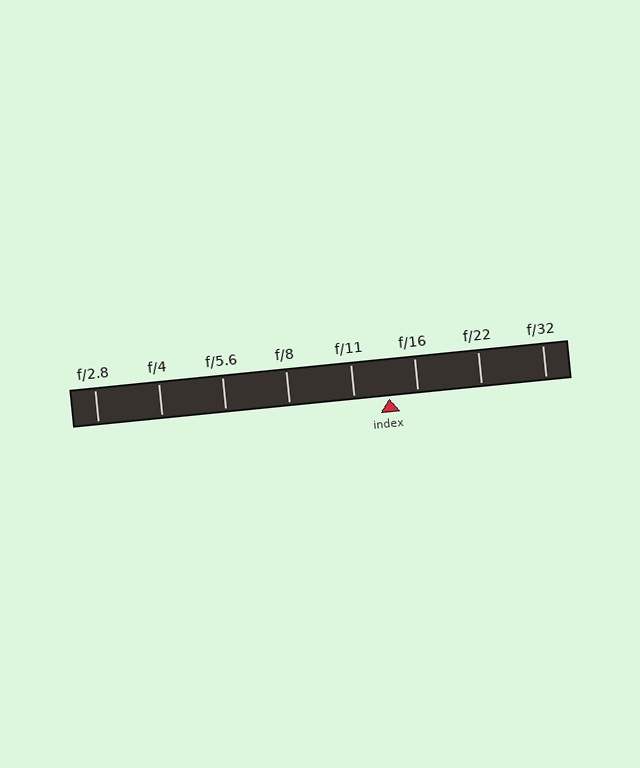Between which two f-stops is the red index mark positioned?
The index mark is between f/11 and f/16.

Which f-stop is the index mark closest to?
The index mark is closest to f/16.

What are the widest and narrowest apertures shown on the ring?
The widest aperture shown is f/2.8 and the narrowest is f/32.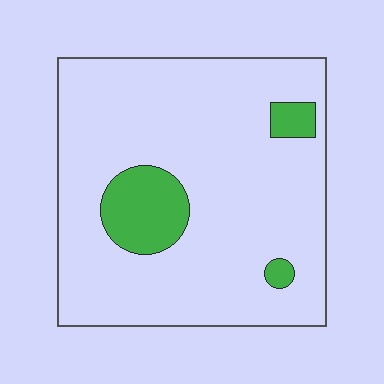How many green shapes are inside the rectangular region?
3.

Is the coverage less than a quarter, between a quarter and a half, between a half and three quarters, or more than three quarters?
Less than a quarter.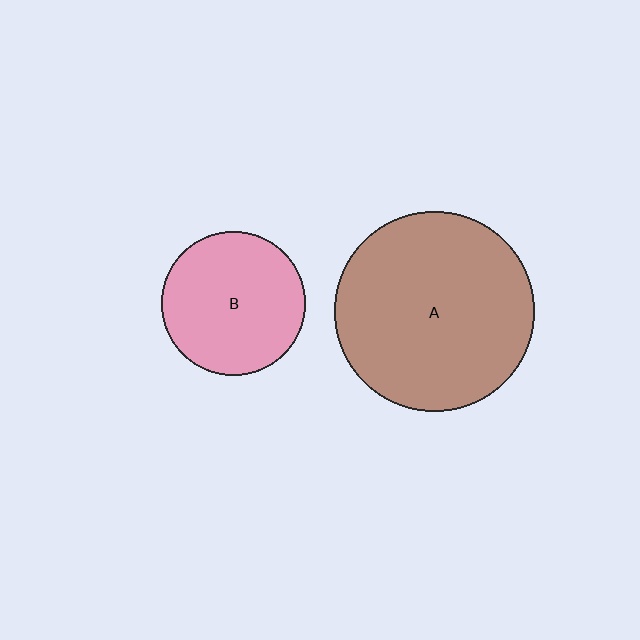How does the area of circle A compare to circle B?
Approximately 1.9 times.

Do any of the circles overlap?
No, none of the circles overlap.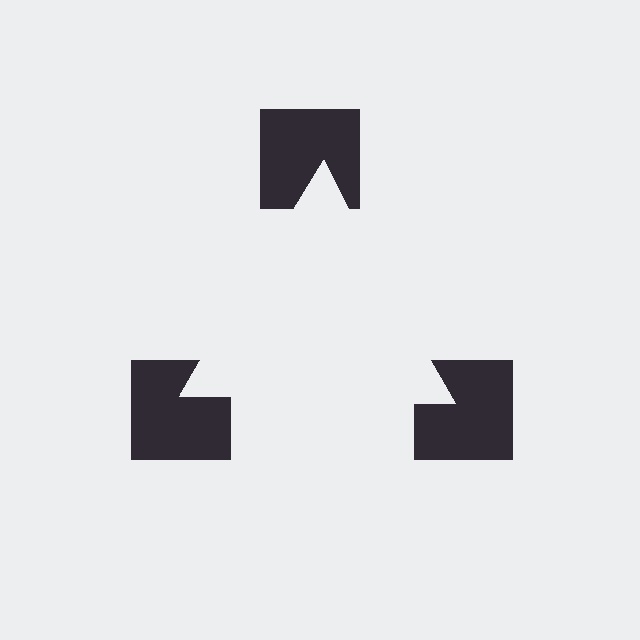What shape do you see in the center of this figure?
An illusory triangle — its edges are inferred from the aligned wedge cuts in the notched squares, not physically drawn.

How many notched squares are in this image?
There are 3 — one at each vertex of the illusory triangle.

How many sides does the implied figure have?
3 sides.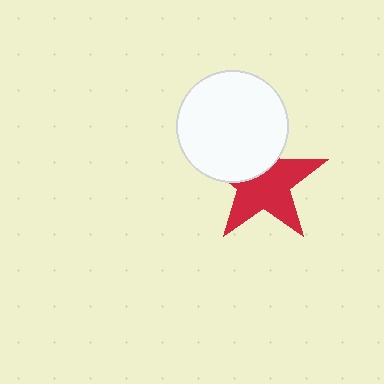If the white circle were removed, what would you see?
You would see the complete red star.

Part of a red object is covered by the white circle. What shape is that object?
It is a star.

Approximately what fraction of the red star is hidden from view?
Roughly 36% of the red star is hidden behind the white circle.